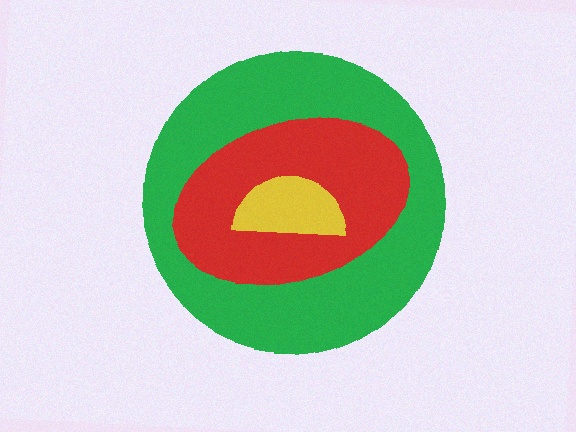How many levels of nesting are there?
3.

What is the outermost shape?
The green circle.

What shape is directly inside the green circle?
The red ellipse.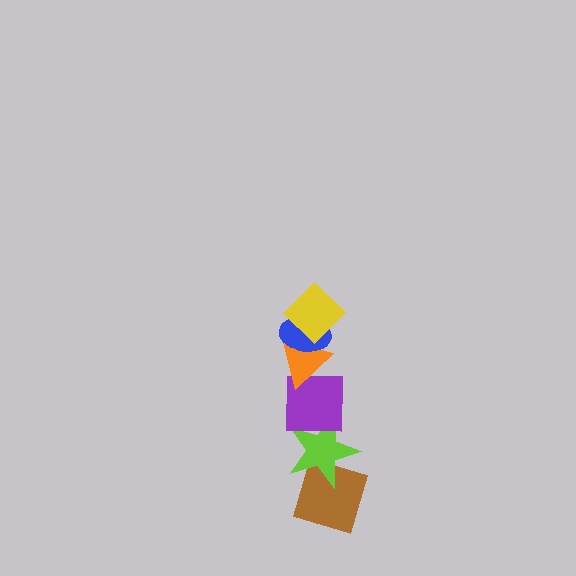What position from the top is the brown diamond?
The brown diamond is 6th from the top.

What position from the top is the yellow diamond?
The yellow diamond is 1st from the top.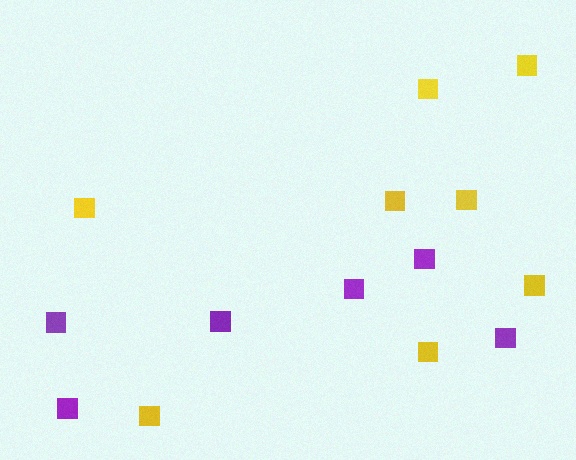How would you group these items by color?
There are 2 groups: one group of purple squares (6) and one group of yellow squares (8).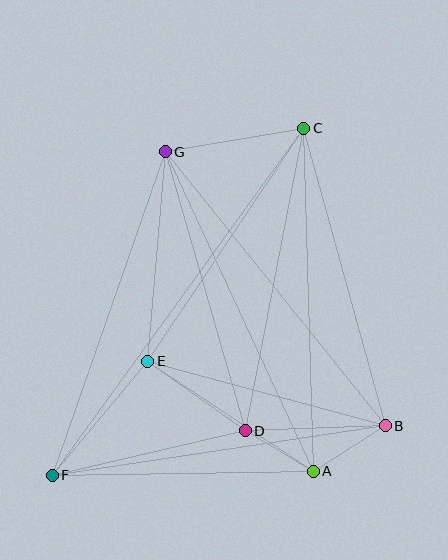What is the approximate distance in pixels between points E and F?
The distance between E and F is approximately 149 pixels.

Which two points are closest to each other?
Points A and D are closest to each other.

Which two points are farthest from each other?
Points C and F are farthest from each other.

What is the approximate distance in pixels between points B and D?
The distance between B and D is approximately 140 pixels.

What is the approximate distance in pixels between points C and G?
The distance between C and G is approximately 141 pixels.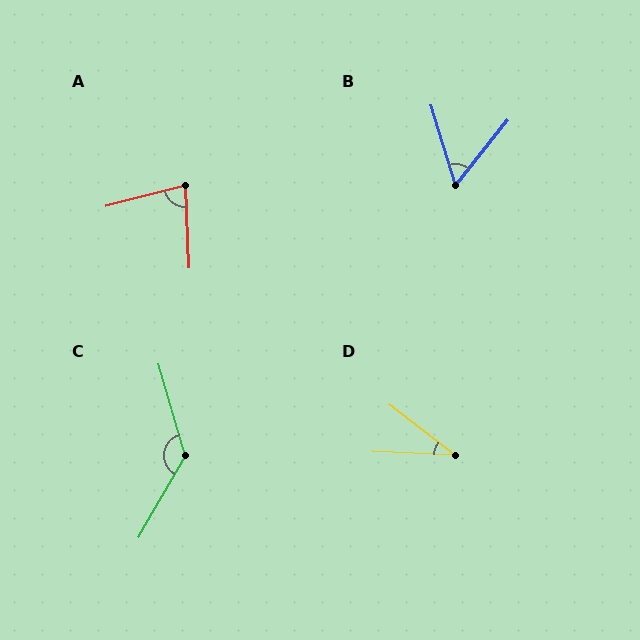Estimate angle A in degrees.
Approximately 77 degrees.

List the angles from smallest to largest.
D (35°), B (56°), A (77°), C (134°).